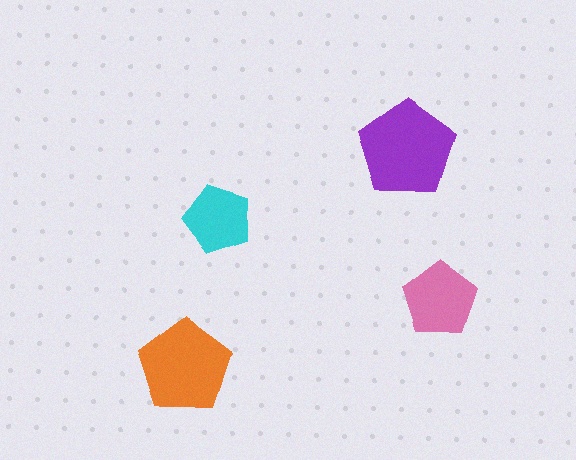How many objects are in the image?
There are 4 objects in the image.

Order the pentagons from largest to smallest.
the purple one, the orange one, the pink one, the cyan one.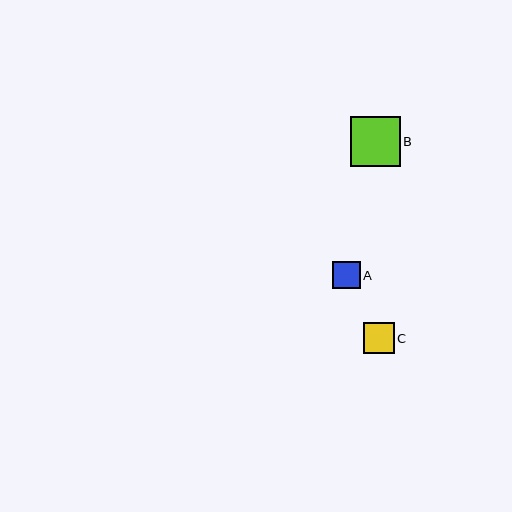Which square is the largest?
Square B is the largest with a size of approximately 49 pixels.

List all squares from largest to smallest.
From largest to smallest: B, C, A.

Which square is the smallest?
Square A is the smallest with a size of approximately 28 pixels.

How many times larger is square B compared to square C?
Square B is approximately 1.6 times the size of square C.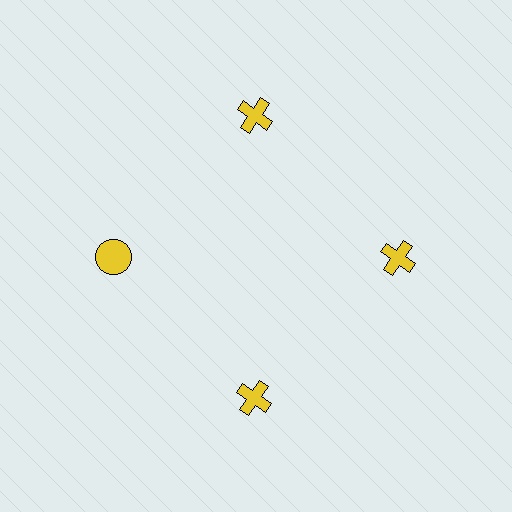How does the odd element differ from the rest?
It has a different shape: circle instead of cross.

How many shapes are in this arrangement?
There are 4 shapes arranged in a ring pattern.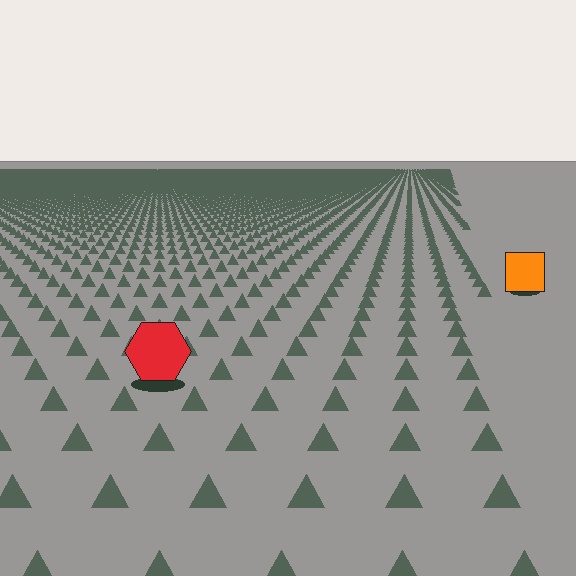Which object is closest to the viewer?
The red hexagon is closest. The texture marks near it are larger and more spread out.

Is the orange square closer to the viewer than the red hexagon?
No. The red hexagon is closer — you can tell from the texture gradient: the ground texture is coarser near it.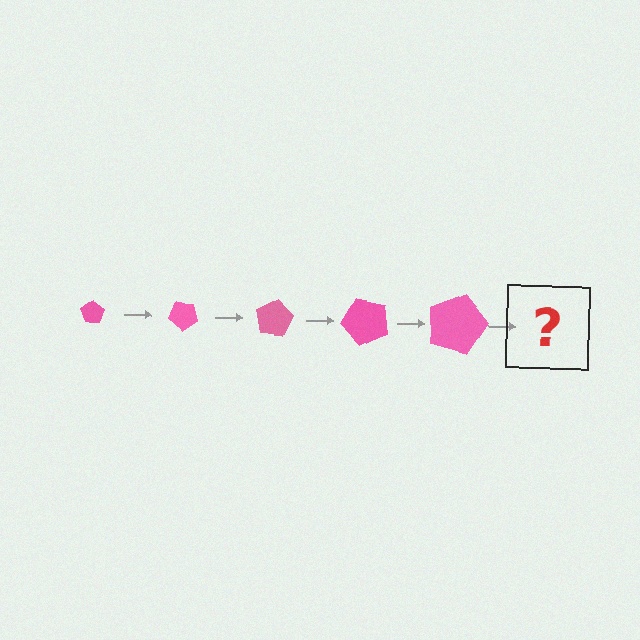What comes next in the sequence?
The next element should be a pentagon, larger than the previous one and rotated 200 degrees from the start.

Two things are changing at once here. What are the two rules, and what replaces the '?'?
The two rules are that the pentagon grows larger each step and it rotates 40 degrees each step. The '?' should be a pentagon, larger than the previous one and rotated 200 degrees from the start.